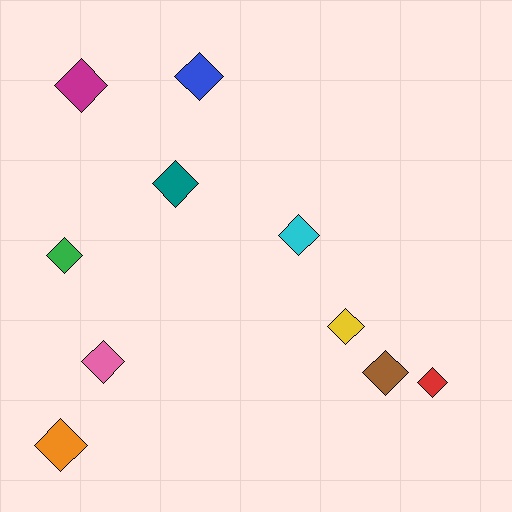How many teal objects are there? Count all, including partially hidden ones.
There is 1 teal object.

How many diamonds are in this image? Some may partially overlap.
There are 10 diamonds.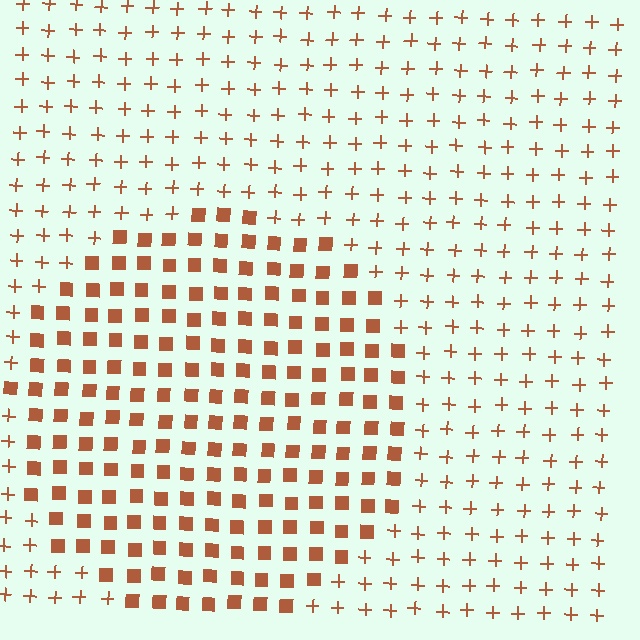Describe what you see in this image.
The image is filled with small brown elements arranged in a uniform grid. A circle-shaped region contains squares, while the surrounding area contains plus signs. The boundary is defined purely by the change in element shape.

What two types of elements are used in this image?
The image uses squares inside the circle region and plus signs outside it.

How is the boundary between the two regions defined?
The boundary is defined by a change in element shape: squares inside vs. plus signs outside. All elements share the same color and spacing.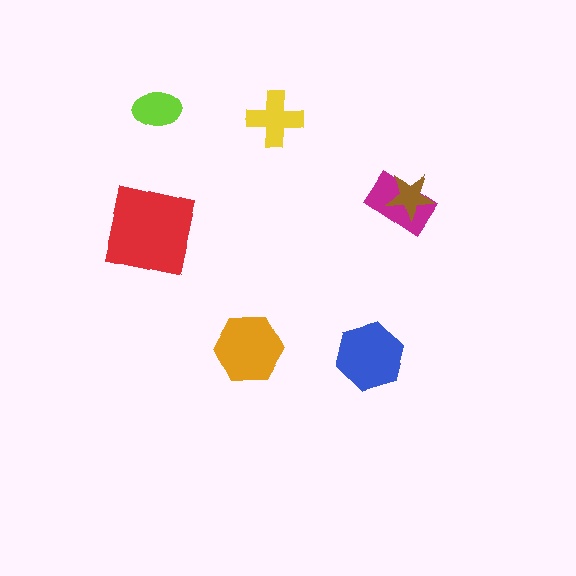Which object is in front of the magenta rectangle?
The brown star is in front of the magenta rectangle.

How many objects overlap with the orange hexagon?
0 objects overlap with the orange hexagon.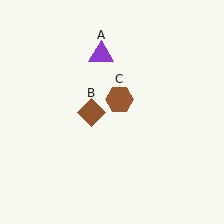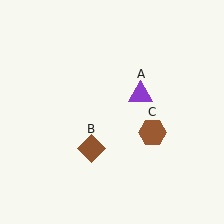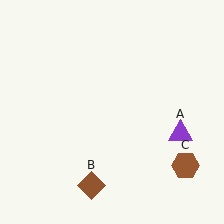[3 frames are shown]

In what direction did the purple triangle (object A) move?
The purple triangle (object A) moved down and to the right.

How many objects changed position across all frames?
3 objects changed position: purple triangle (object A), brown diamond (object B), brown hexagon (object C).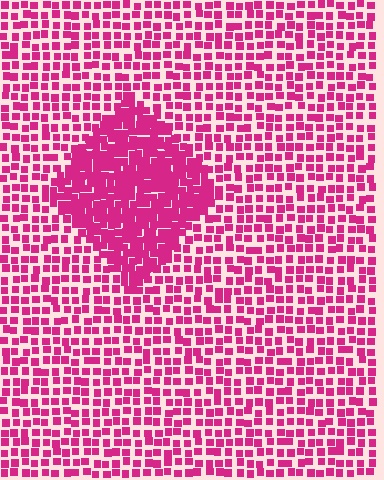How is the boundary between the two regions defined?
The boundary is defined by a change in element density (approximately 2.0x ratio). All elements are the same color, size, and shape.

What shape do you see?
I see a diamond.